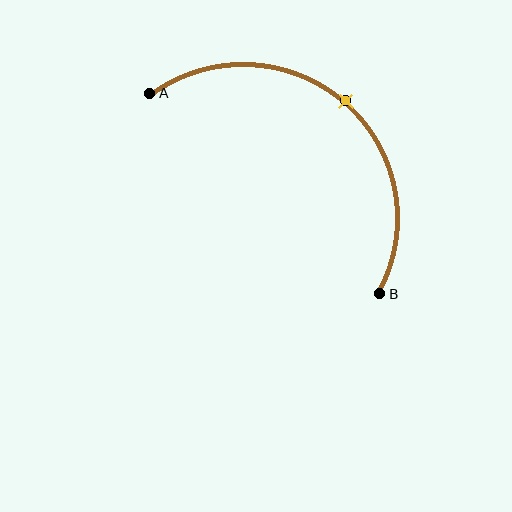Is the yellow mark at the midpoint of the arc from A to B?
Yes. The yellow mark lies on the arc at equal arc-length from both A and B — it is the arc midpoint.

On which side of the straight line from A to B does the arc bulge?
The arc bulges above and to the right of the straight line connecting A and B.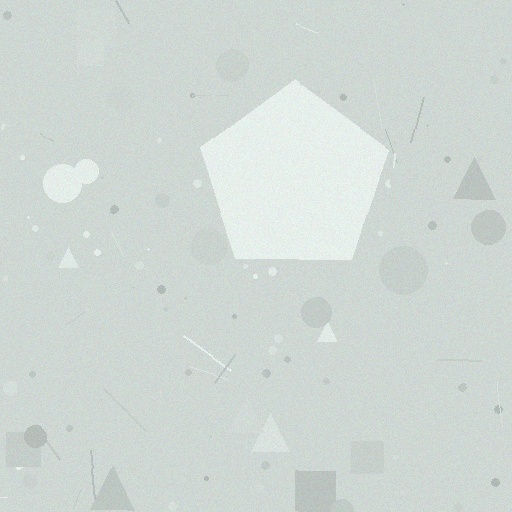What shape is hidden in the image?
A pentagon is hidden in the image.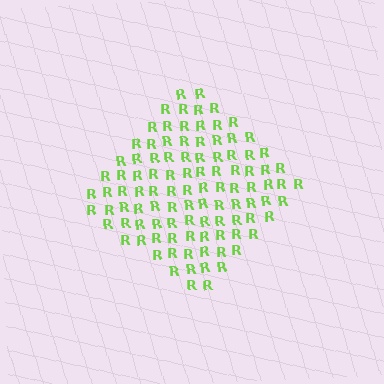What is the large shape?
The large shape is a diamond.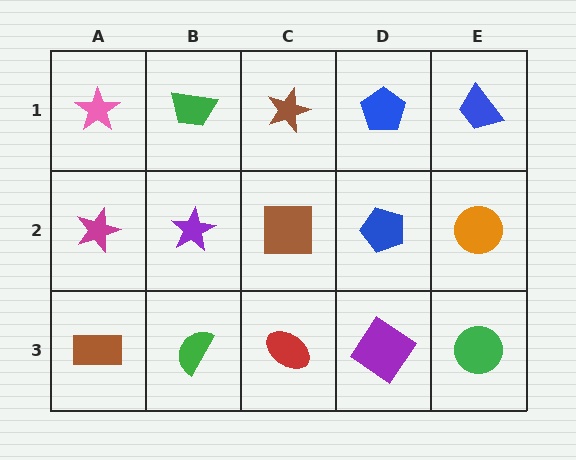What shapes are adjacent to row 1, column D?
A blue pentagon (row 2, column D), a brown star (row 1, column C), a blue trapezoid (row 1, column E).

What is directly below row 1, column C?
A brown square.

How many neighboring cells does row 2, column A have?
3.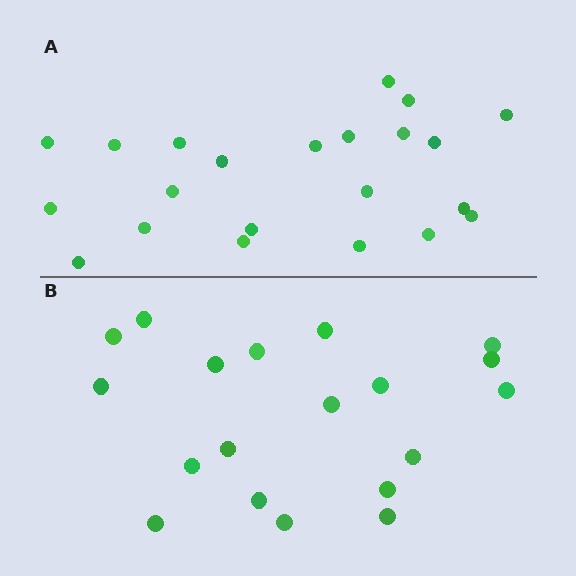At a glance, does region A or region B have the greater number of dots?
Region A (the top region) has more dots.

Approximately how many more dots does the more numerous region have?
Region A has just a few more — roughly 2 or 3 more dots than region B.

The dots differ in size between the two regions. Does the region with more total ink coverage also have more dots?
No. Region B has more total ink coverage because its dots are larger, but region A actually contains more individual dots. Total area can be misleading — the number of items is what matters here.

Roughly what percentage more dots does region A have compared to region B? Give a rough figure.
About 15% more.